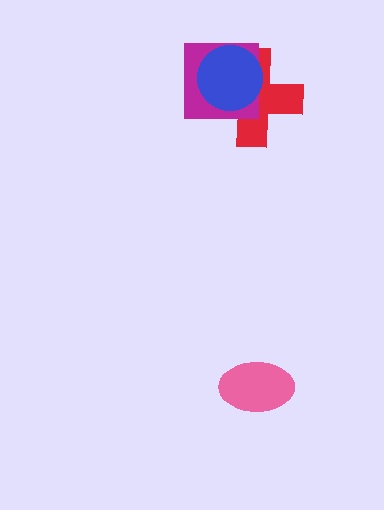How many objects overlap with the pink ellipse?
0 objects overlap with the pink ellipse.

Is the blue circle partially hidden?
No, no other shape covers it.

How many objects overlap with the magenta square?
2 objects overlap with the magenta square.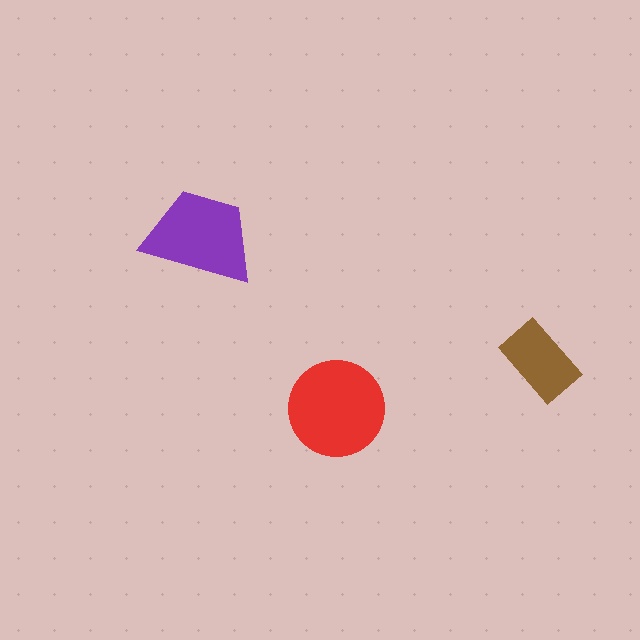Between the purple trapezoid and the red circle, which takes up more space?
The red circle.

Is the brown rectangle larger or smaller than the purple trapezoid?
Smaller.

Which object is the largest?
The red circle.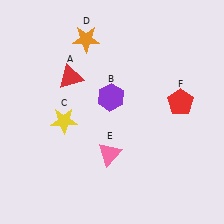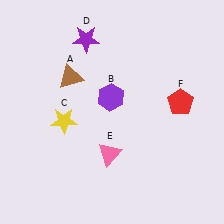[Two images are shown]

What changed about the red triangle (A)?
In Image 1, A is red. In Image 2, it changed to brown.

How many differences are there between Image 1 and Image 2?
There are 2 differences between the two images.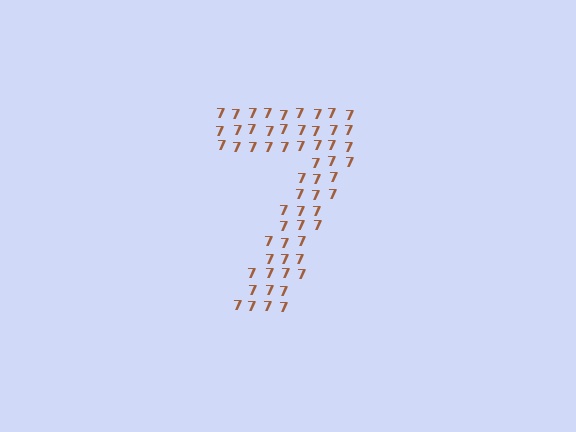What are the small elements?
The small elements are digit 7's.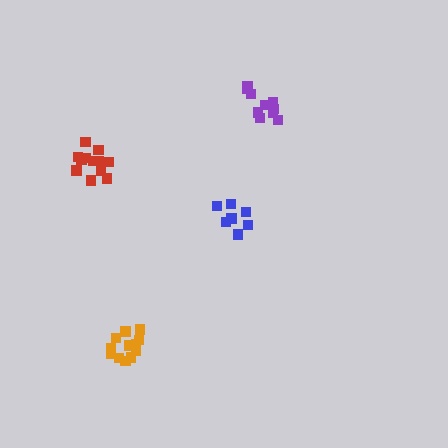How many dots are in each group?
Group 1: 11 dots, Group 2: 12 dots, Group 3: 12 dots, Group 4: 7 dots (42 total).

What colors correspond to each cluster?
The clusters are colored: purple, red, orange, blue.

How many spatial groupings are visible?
There are 4 spatial groupings.